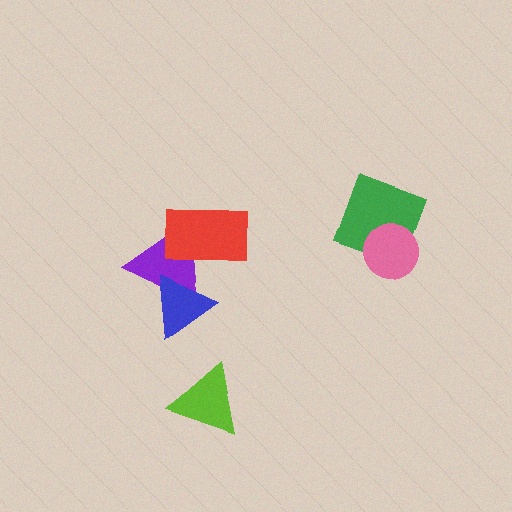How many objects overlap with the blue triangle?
1 object overlaps with the blue triangle.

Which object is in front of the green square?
The pink circle is in front of the green square.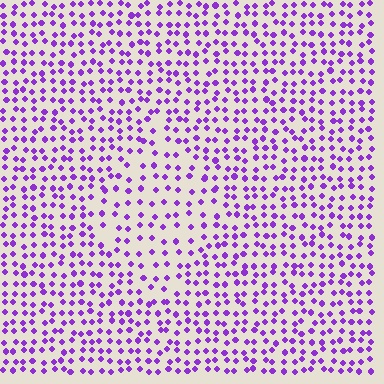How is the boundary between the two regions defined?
The boundary is defined by a change in element density (approximately 1.6x ratio). All elements are the same color, size, and shape.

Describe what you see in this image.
The image contains small purple elements arranged at two different densities. A diamond-shaped region is visible where the elements are less densely packed than the surrounding area.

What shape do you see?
I see a diamond.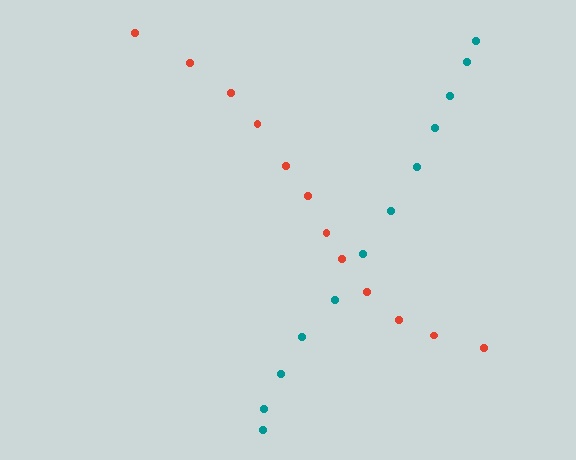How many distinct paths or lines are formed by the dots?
There are 2 distinct paths.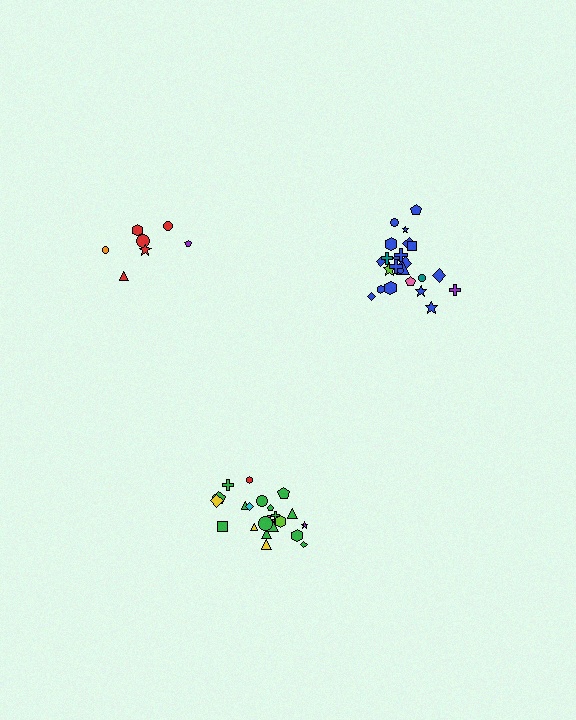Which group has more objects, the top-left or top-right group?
The top-right group.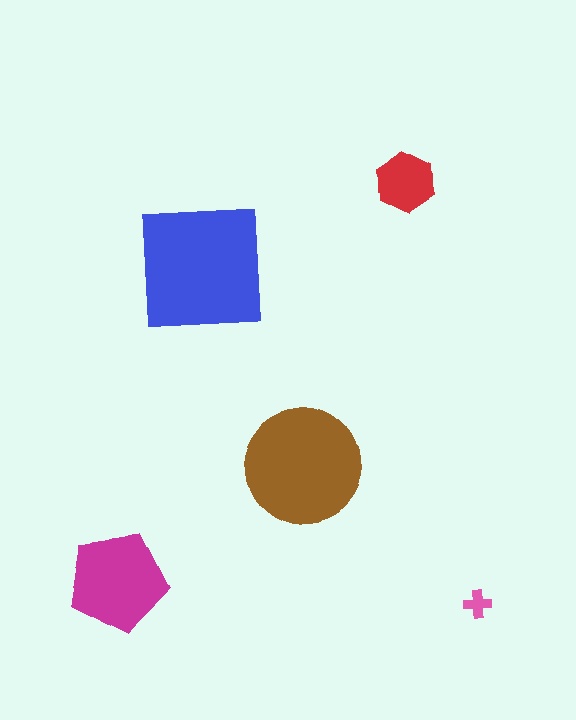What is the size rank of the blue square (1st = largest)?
1st.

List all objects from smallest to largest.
The pink cross, the red hexagon, the magenta pentagon, the brown circle, the blue square.